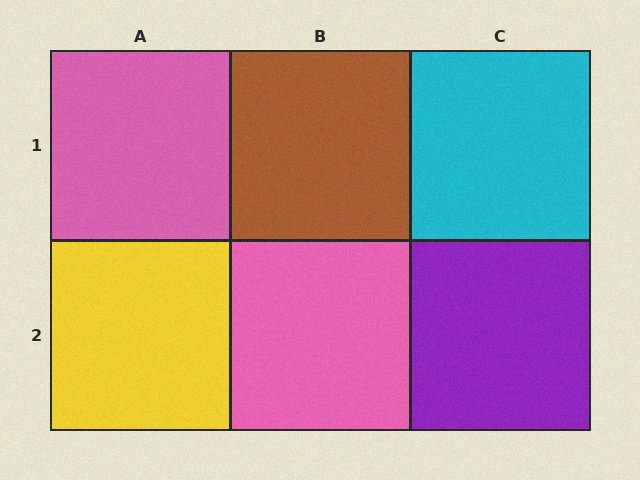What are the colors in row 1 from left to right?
Pink, brown, cyan.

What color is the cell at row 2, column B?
Pink.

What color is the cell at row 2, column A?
Yellow.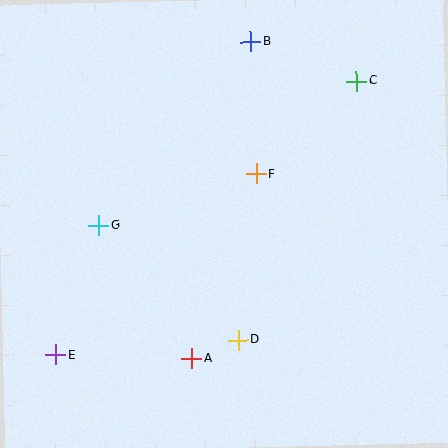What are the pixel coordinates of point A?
Point A is at (192, 359).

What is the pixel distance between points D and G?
The distance between D and G is 180 pixels.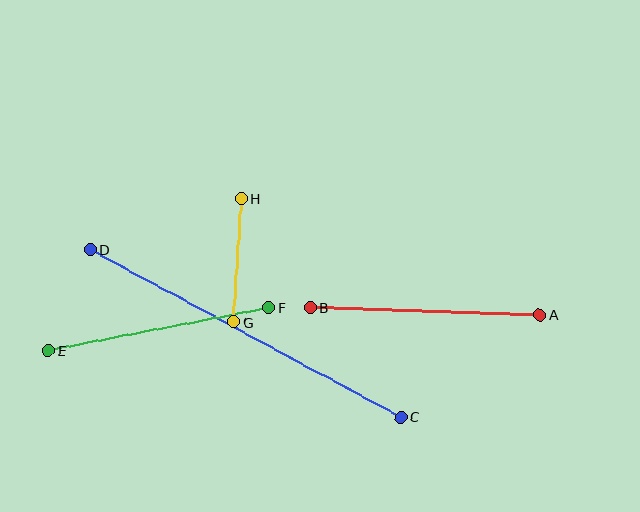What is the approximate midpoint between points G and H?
The midpoint is at approximately (237, 260) pixels.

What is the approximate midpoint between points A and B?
The midpoint is at approximately (425, 311) pixels.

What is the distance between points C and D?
The distance is approximately 353 pixels.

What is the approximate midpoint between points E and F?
The midpoint is at approximately (159, 329) pixels.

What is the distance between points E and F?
The distance is approximately 225 pixels.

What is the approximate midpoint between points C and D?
The midpoint is at approximately (245, 333) pixels.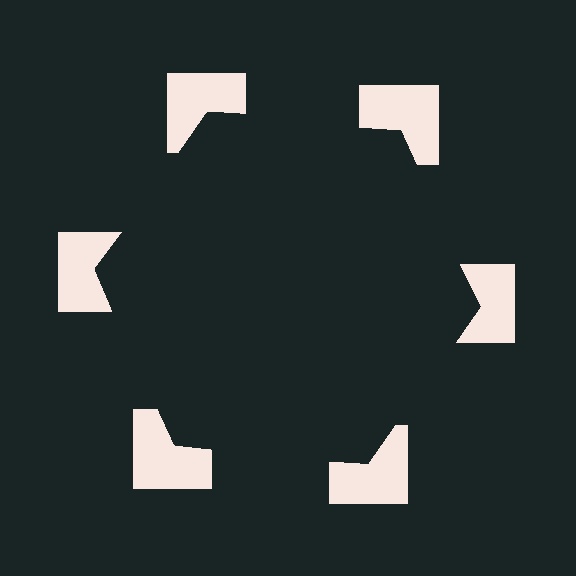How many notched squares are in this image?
There are 6 — one at each vertex of the illusory hexagon.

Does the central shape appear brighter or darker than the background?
It typically appears slightly darker than the background, even though no actual brightness change is drawn.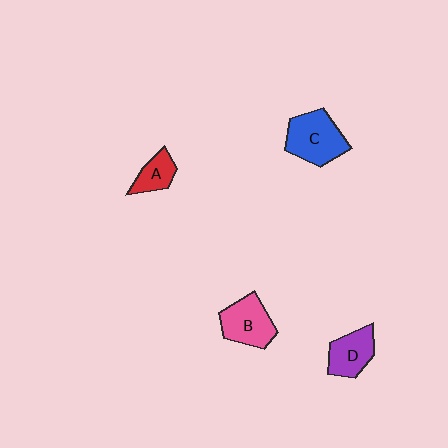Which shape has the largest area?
Shape C (blue).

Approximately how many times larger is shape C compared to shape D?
Approximately 1.4 times.